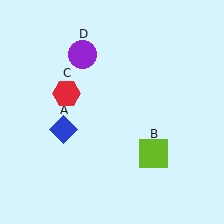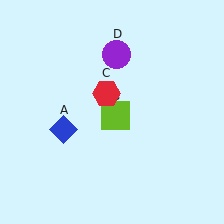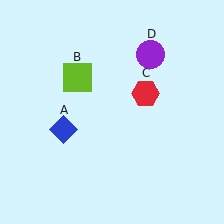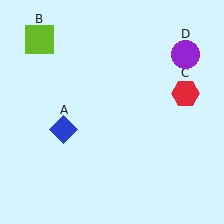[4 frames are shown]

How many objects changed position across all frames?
3 objects changed position: lime square (object B), red hexagon (object C), purple circle (object D).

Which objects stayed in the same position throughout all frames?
Blue diamond (object A) remained stationary.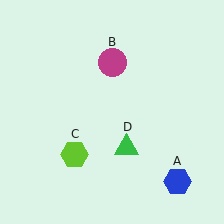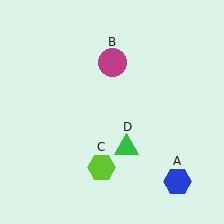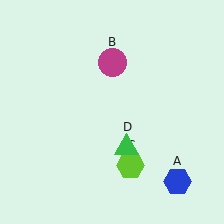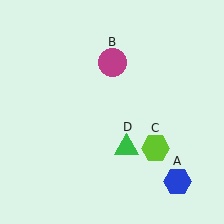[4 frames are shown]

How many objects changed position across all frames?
1 object changed position: lime hexagon (object C).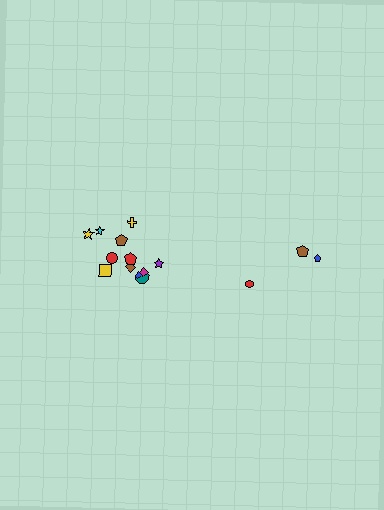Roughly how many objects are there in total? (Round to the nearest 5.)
Roughly 15 objects in total.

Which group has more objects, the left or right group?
The left group.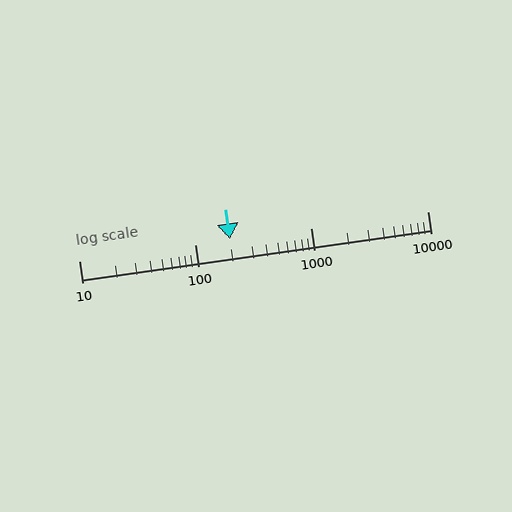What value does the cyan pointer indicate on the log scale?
The pointer indicates approximately 200.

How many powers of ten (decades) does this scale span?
The scale spans 3 decades, from 10 to 10000.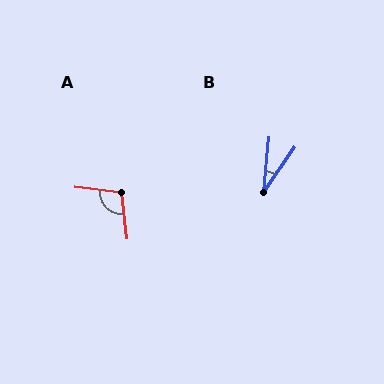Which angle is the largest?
A, at approximately 102 degrees.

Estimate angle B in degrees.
Approximately 30 degrees.